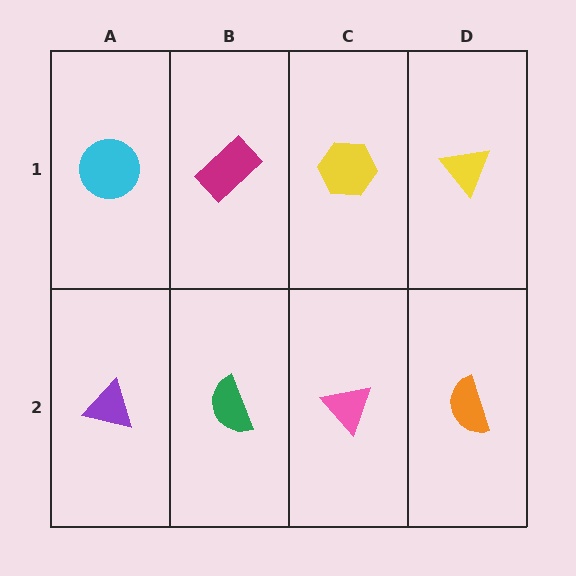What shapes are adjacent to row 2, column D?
A yellow triangle (row 1, column D), a pink triangle (row 2, column C).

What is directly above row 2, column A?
A cyan circle.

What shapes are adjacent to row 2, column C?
A yellow hexagon (row 1, column C), a green semicircle (row 2, column B), an orange semicircle (row 2, column D).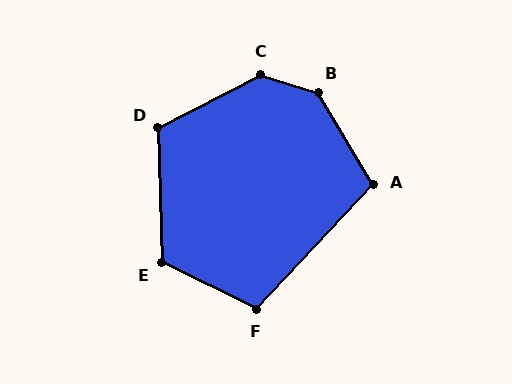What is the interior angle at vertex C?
Approximately 135 degrees (obtuse).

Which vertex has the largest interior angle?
B, at approximately 138 degrees.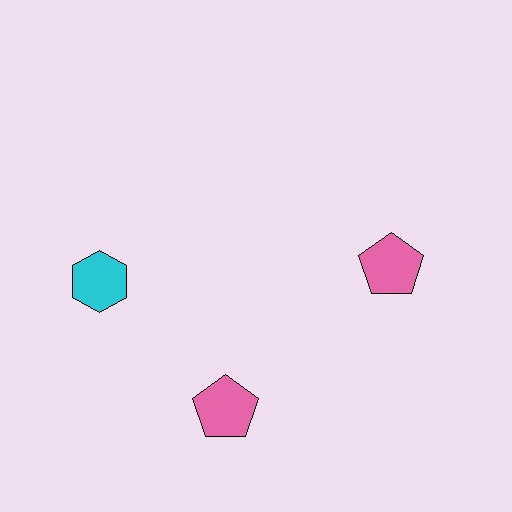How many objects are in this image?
There are 3 objects.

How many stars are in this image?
There are no stars.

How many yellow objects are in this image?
There are no yellow objects.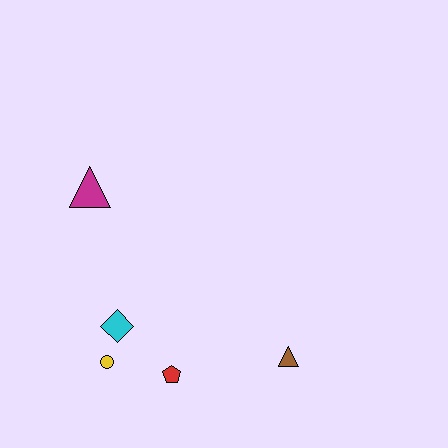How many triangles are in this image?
There are 2 triangles.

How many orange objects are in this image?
There are no orange objects.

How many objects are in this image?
There are 5 objects.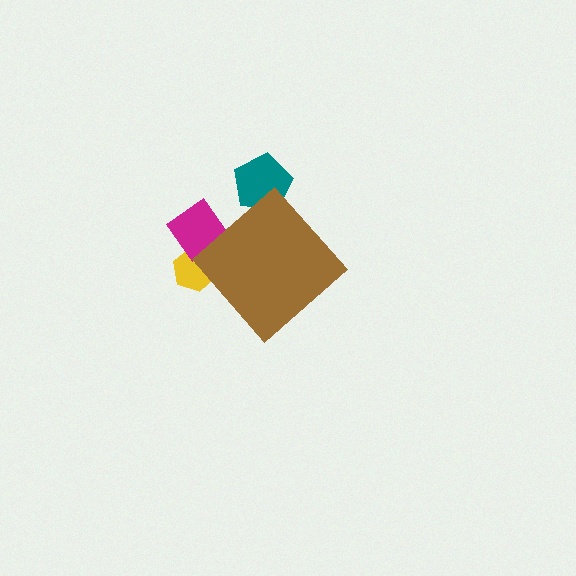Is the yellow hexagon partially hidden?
Yes, the yellow hexagon is partially hidden behind the brown diamond.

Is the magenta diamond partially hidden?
Yes, the magenta diamond is partially hidden behind the brown diamond.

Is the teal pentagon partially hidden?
Yes, the teal pentagon is partially hidden behind the brown diamond.